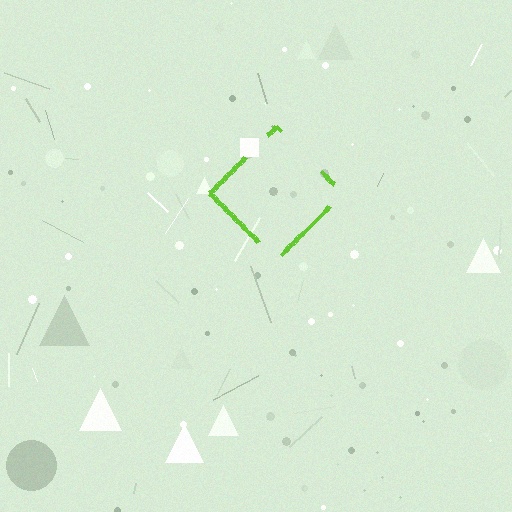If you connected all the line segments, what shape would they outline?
They would outline a diamond.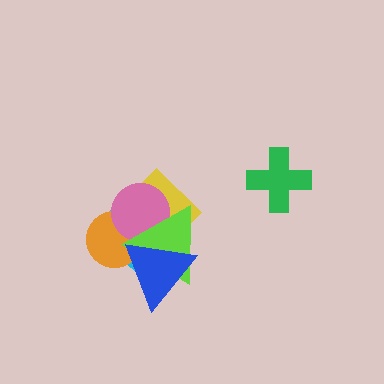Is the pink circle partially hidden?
Yes, it is partially covered by another shape.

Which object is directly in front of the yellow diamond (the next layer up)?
The orange circle is directly in front of the yellow diamond.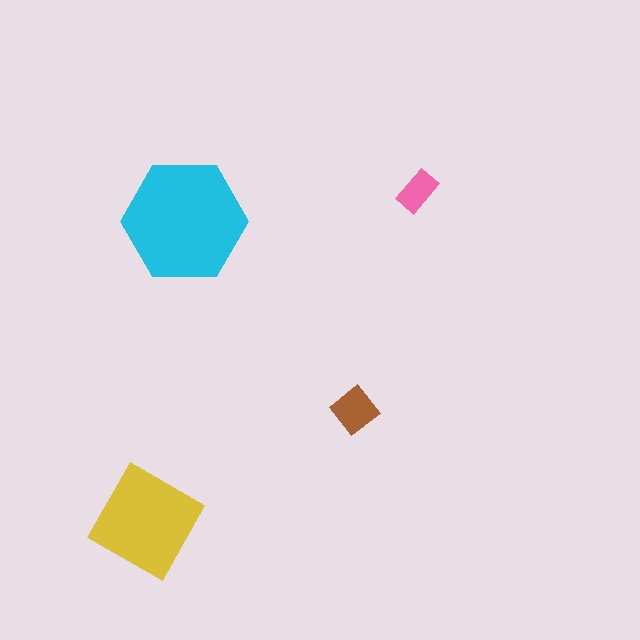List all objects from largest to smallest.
The cyan hexagon, the yellow diamond, the brown diamond, the pink rectangle.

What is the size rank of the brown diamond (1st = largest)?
3rd.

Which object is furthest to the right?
The pink rectangle is rightmost.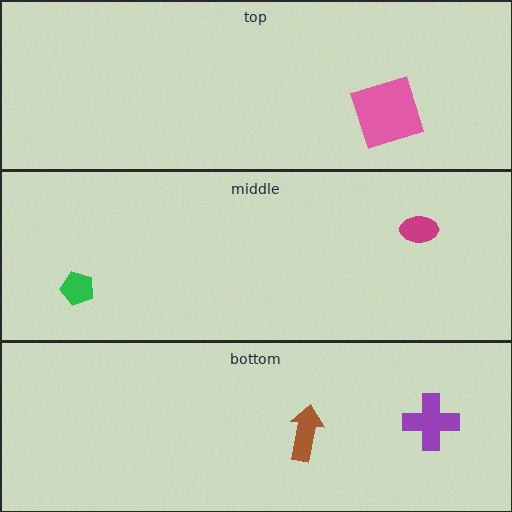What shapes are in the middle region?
The magenta ellipse, the green pentagon.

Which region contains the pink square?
The top region.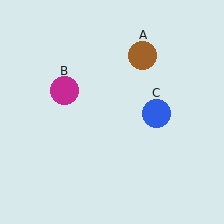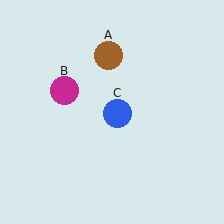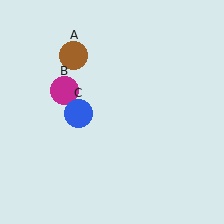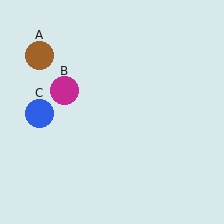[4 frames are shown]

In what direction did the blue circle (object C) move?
The blue circle (object C) moved left.